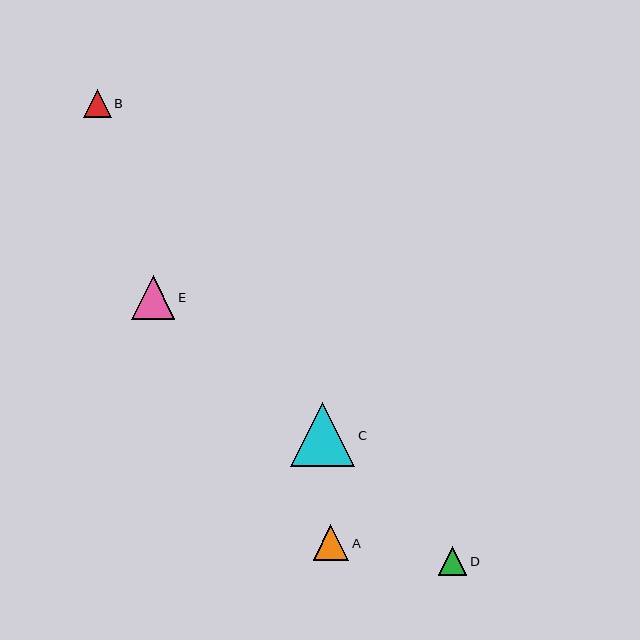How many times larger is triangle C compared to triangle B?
Triangle C is approximately 2.3 times the size of triangle B.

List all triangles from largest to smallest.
From largest to smallest: C, E, A, D, B.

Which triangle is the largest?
Triangle C is the largest with a size of approximately 64 pixels.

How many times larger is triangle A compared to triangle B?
Triangle A is approximately 1.3 times the size of triangle B.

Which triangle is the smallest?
Triangle B is the smallest with a size of approximately 28 pixels.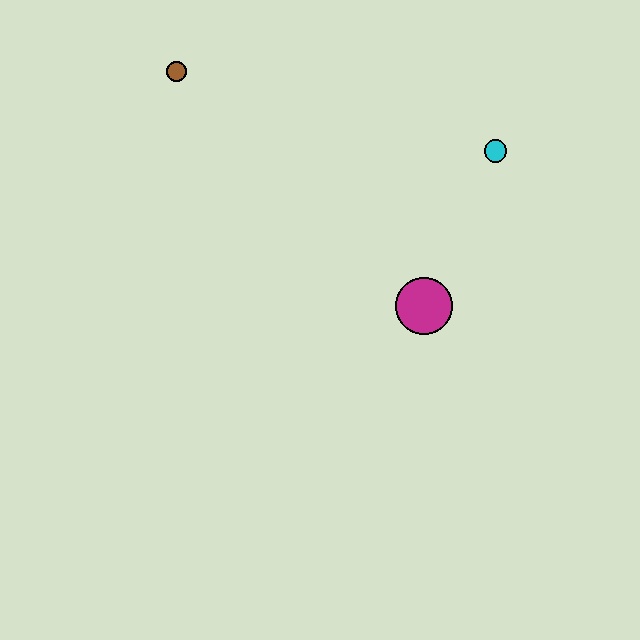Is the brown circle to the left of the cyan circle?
Yes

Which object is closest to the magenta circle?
The cyan circle is closest to the magenta circle.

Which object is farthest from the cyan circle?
The brown circle is farthest from the cyan circle.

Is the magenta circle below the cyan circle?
Yes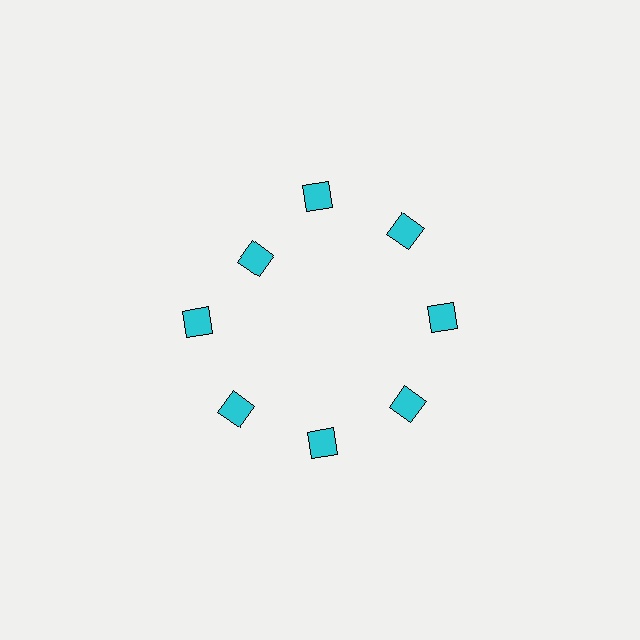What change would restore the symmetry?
The symmetry would be restored by moving it outward, back onto the ring so that all 8 squares sit at equal angles and equal distance from the center.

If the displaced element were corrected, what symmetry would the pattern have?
It would have 8-fold rotational symmetry — the pattern would map onto itself every 45 degrees.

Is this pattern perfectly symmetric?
No. The 8 cyan squares are arranged in a ring, but one element near the 10 o'clock position is pulled inward toward the center, breaking the 8-fold rotational symmetry.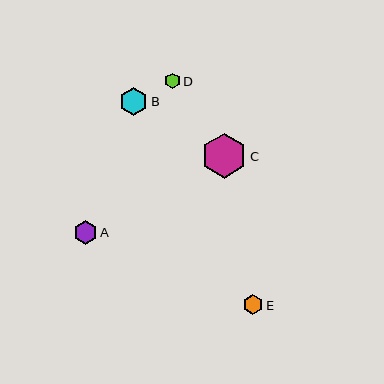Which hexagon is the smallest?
Hexagon D is the smallest with a size of approximately 16 pixels.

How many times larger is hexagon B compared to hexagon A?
Hexagon B is approximately 1.2 times the size of hexagon A.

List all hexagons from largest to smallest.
From largest to smallest: C, B, A, E, D.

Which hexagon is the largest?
Hexagon C is the largest with a size of approximately 45 pixels.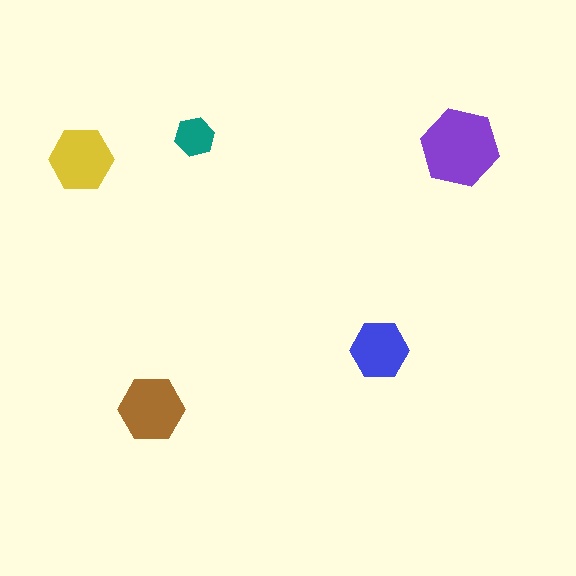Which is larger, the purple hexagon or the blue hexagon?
The purple one.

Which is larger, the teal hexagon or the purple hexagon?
The purple one.